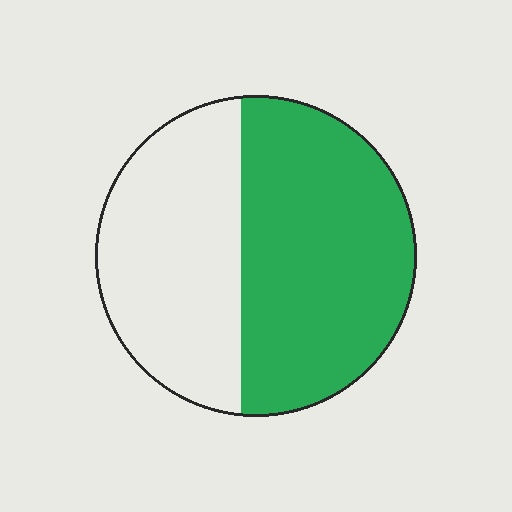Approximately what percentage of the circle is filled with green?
Approximately 55%.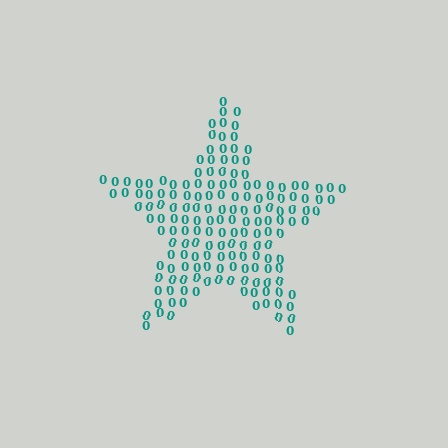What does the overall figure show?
The overall figure shows a star.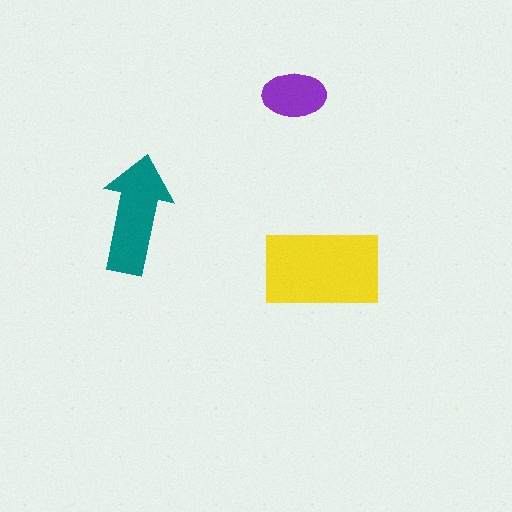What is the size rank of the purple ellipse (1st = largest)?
3rd.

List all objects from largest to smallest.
The yellow rectangle, the teal arrow, the purple ellipse.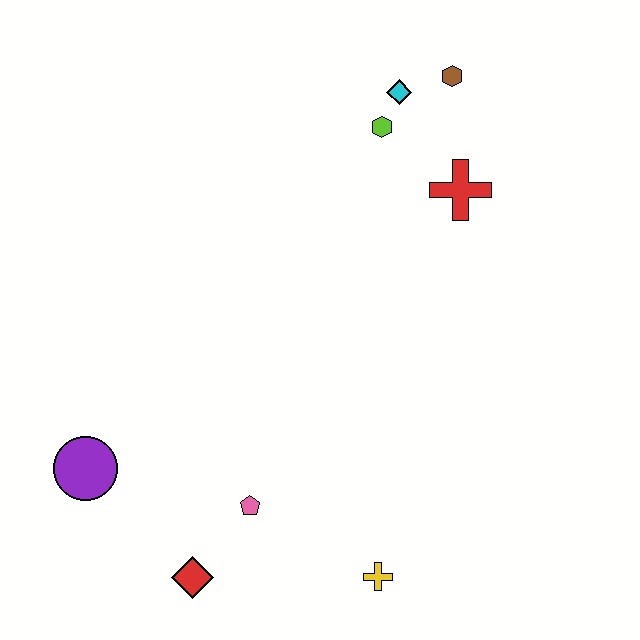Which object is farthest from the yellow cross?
The brown hexagon is farthest from the yellow cross.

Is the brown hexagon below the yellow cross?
No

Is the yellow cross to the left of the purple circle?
No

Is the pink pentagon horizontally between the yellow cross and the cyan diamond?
No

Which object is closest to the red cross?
The lime hexagon is closest to the red cross.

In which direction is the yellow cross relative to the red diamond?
The yellow cross is to the right of the red diamond.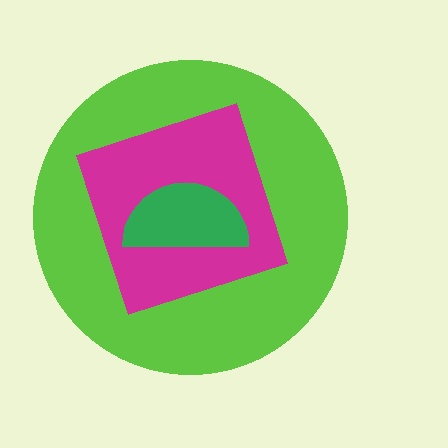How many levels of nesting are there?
3.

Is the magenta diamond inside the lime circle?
Yes.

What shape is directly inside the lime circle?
The magenta diamond.